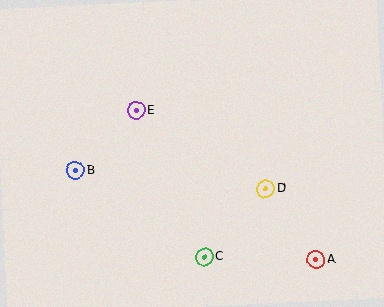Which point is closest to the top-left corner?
Point E is closest to the top-left corner.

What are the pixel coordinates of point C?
Point C is at (204, 257).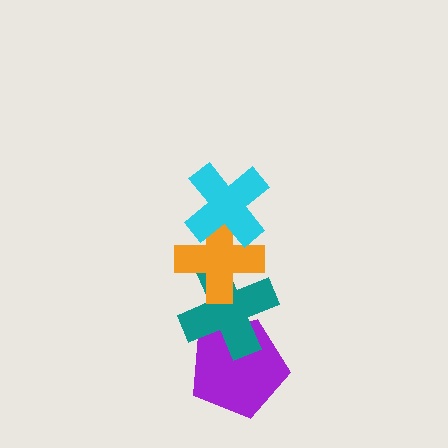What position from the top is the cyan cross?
The cyan cross is 1st from the top.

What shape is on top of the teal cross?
The orange cross is on top of the teal cross.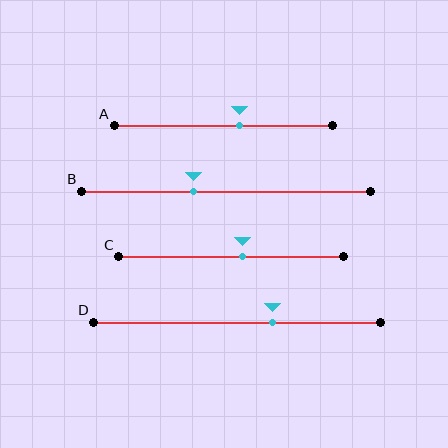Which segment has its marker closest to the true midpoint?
Segment C has its marker closest to the true midpoint.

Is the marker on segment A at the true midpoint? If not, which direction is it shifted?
No, the marker on segment A is shifted to the right by about 7% of the segment length.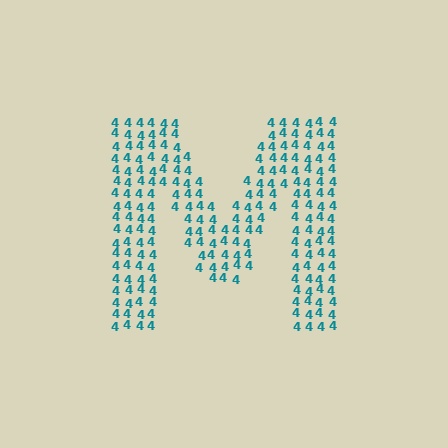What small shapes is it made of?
It is made of small digit 4's.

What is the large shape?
The large shape is the letter M.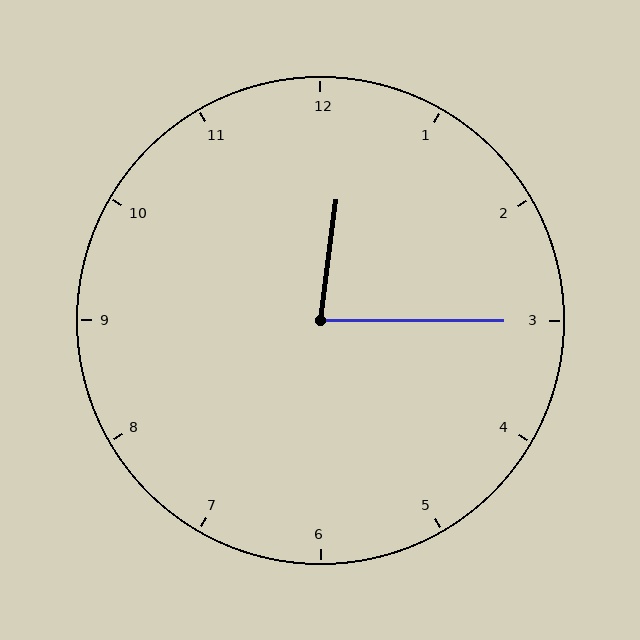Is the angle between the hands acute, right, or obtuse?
It is acute.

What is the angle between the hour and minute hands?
Approximately 82 degrees.